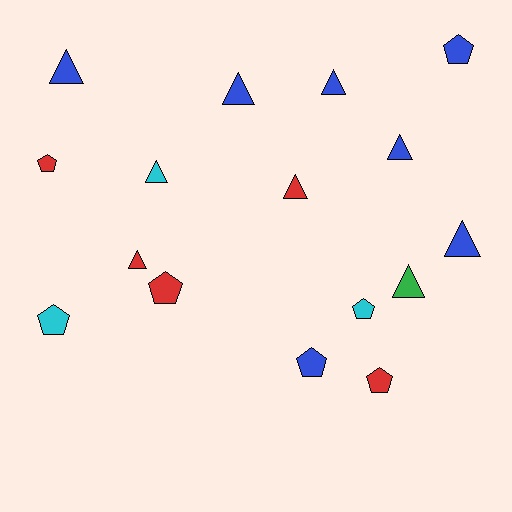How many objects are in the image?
There are 16 objects.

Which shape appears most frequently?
Triangle, with 9 objects.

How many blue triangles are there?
There are 5 blue triangles.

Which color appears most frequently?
Blue, with 7 objects.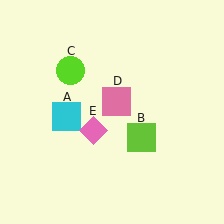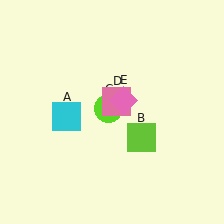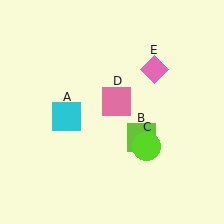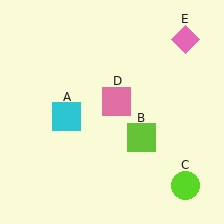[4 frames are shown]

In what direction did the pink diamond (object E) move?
The pink diamond (object E) moved up and to the right.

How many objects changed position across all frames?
2 objects changed position: lime circle (object C), pink diamond (object E).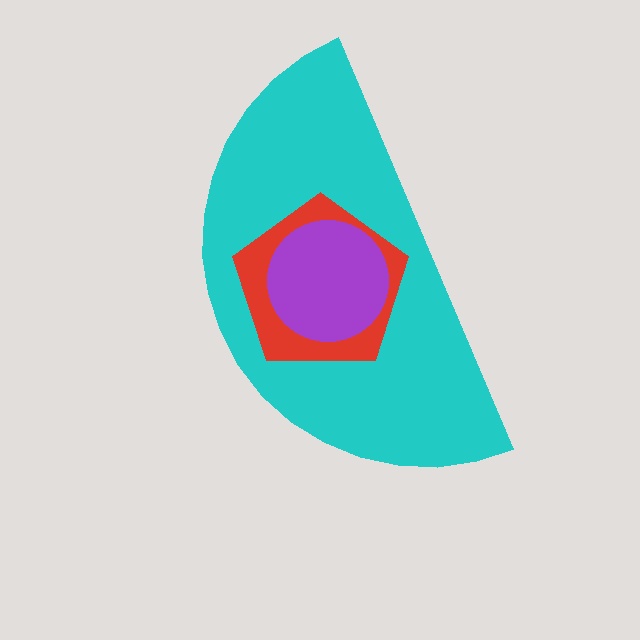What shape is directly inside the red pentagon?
The purple circle.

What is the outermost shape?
The cyan semicircle.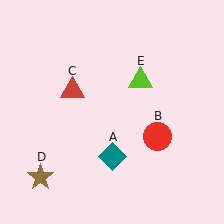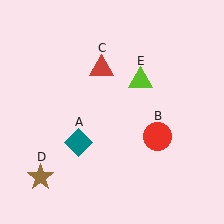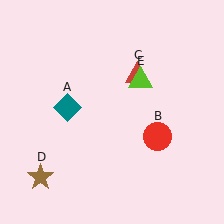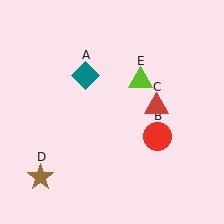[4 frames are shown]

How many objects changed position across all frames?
2 objects changed position: teal diamond (object A), red triangle (object C).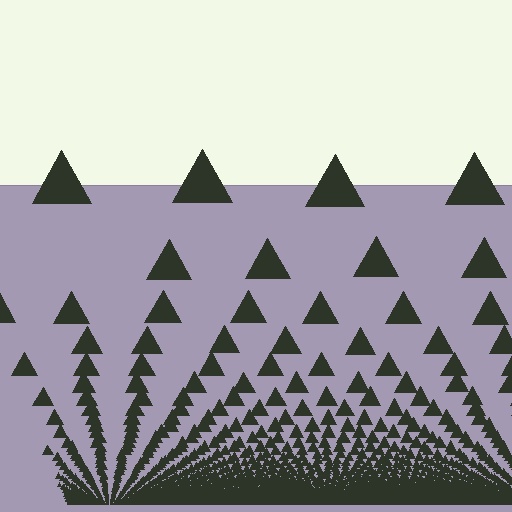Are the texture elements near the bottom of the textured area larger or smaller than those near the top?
Smaller. The gradient is inverted — elements near the bottom are smaller and denser.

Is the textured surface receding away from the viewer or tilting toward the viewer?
The surface appears to tilt toward the viewer. Texture elements get larger and sparser toward the top.